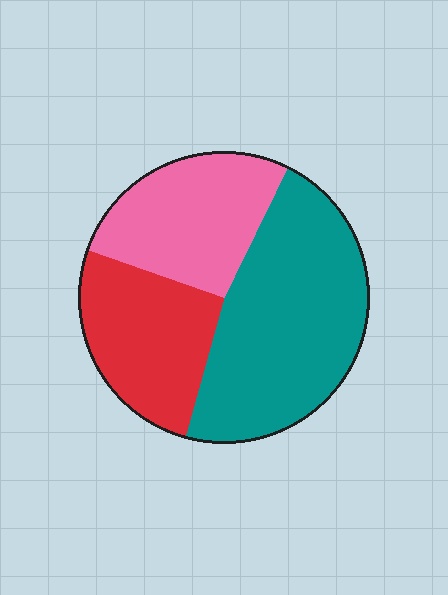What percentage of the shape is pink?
Pink covers roughly 25% of the shape.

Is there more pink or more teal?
Teal.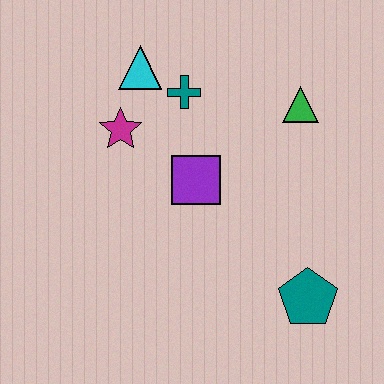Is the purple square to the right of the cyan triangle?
Yes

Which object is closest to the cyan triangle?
The teal cross is closest to the cyan triangle.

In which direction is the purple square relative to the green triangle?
The purple square is to the left of the green triangle.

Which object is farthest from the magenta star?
The teal pentagon is farthest from the magenta star.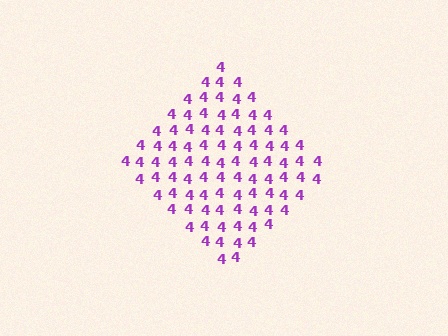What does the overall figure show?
The overall figure shows a diamond.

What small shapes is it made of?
It is made of small digit 4's.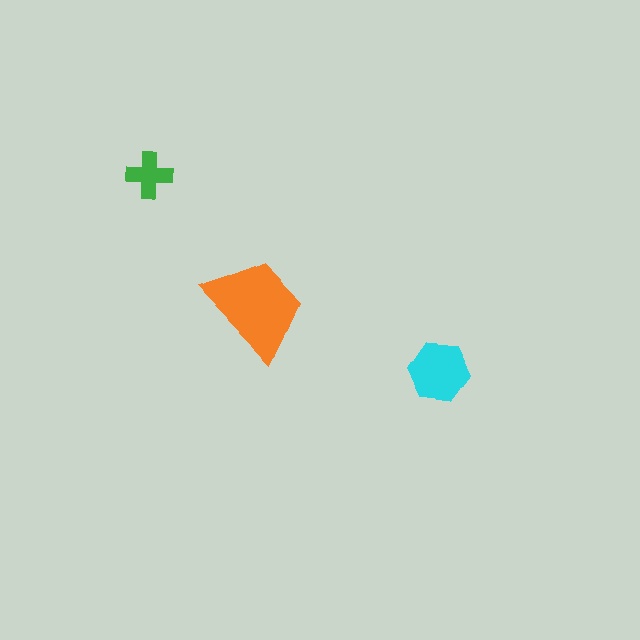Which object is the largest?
The orange trapezoid.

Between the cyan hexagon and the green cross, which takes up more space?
The cyan hexagon.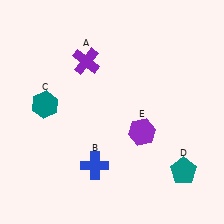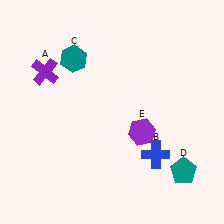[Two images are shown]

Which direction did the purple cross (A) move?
The purple cross (A) moved left.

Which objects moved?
The objects that moved are: the purple cross (A), the blue cross (B), the teal hexagon (C).